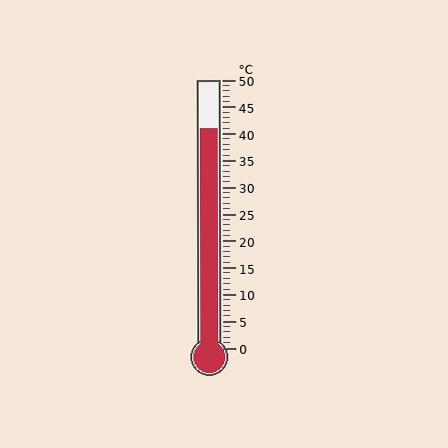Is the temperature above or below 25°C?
The temperature is above 25°C.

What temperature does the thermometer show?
The thermometer shows approximately 41°C.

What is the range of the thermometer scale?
The thermometer scale ranges from 0°C to 50°C.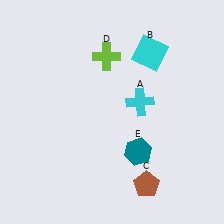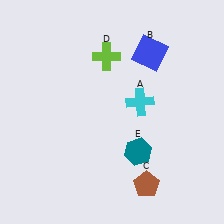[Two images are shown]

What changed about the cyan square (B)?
In Image 1, B is cyan. In Image 2, it changed to blue.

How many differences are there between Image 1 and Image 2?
There is 1 difference between the two images.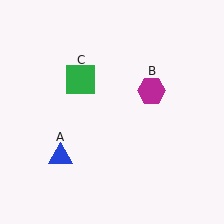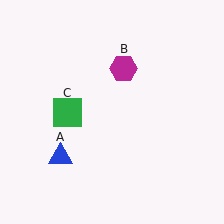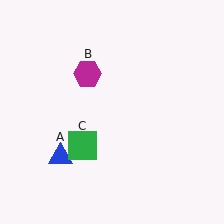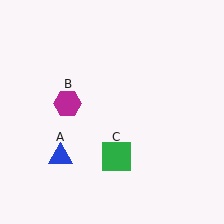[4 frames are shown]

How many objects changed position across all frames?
2 objects changed position: magenta hexagon (object B), green square (object C).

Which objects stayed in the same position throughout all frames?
Blue triangle (object A) remained stationary.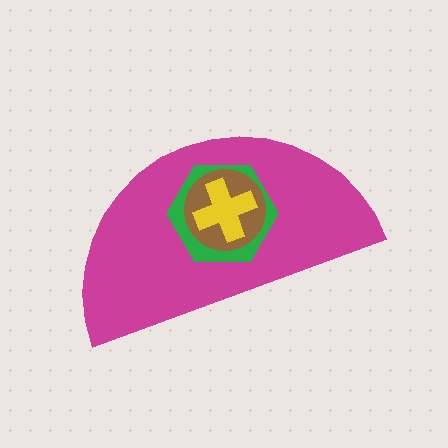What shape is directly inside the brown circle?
The yellow cross.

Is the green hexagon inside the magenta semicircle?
Yes.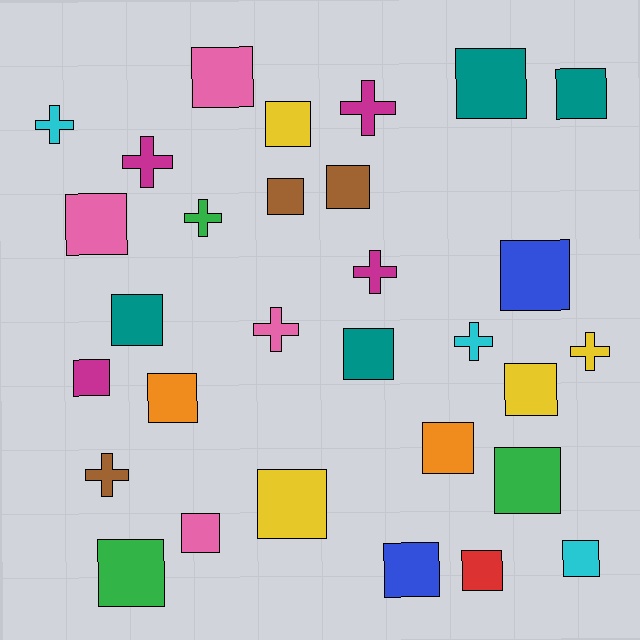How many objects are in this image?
There are 30 objects.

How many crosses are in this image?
There are 9 crosses.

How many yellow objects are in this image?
There are 4 yellow objects.